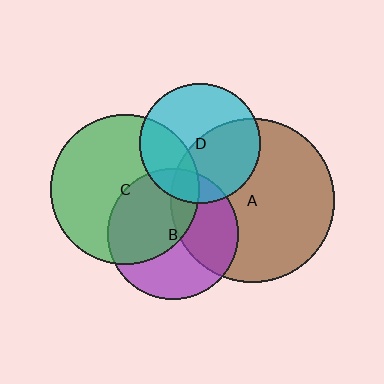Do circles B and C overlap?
Yes.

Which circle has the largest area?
Circle A (brown).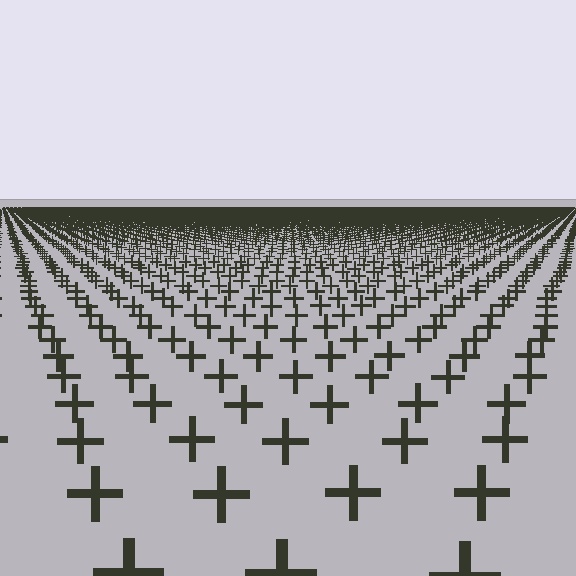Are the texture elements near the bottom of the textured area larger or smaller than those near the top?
Larger. Near the bottom, elements are closer to the viewer and appear at a bigger on-screen size.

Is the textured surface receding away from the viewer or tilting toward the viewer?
The surface is receding away from the viewer. Texture elements get smaller and denser toward the top.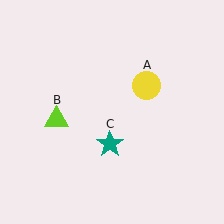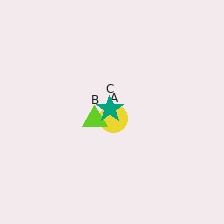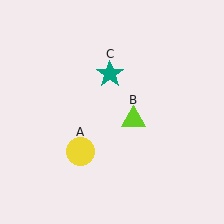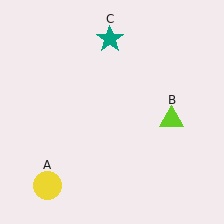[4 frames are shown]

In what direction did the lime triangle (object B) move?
The lime triangle (object B) moved right.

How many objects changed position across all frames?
3 objects changed position: yellow circle (object A), lime triangle (object B), teal star (object C).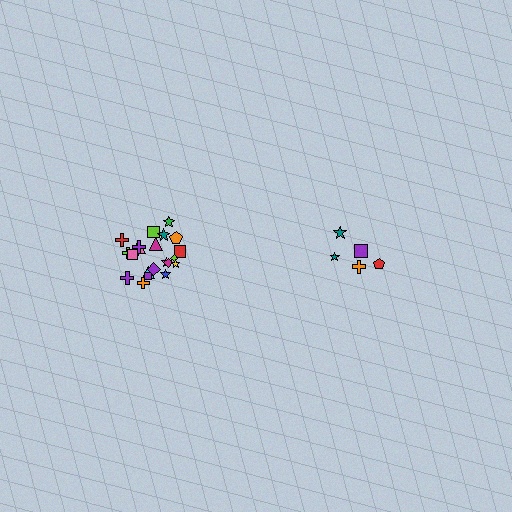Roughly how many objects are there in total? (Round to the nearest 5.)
Roughly 25 objects in total.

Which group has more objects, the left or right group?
The left group.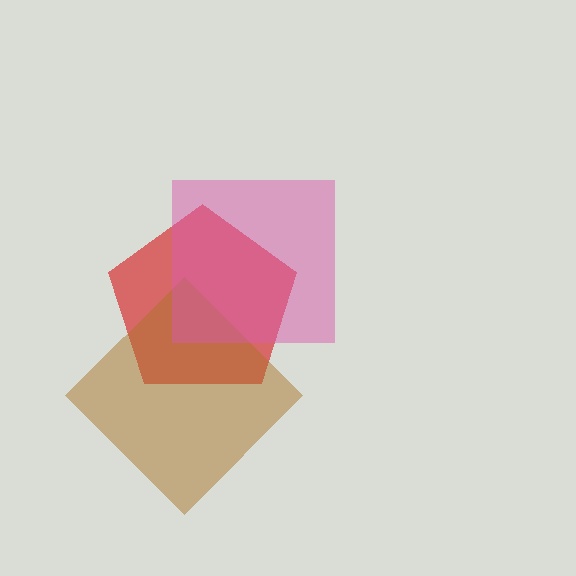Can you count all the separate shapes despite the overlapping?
Yes, there are 3 separate shapes.